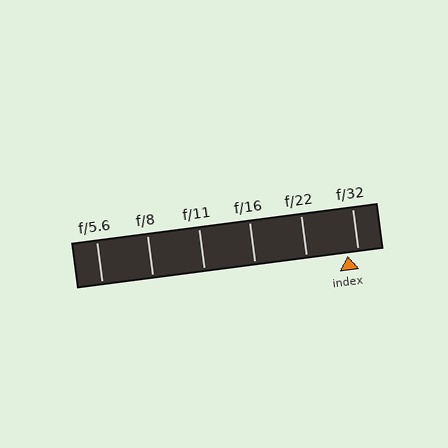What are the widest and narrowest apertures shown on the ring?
The widest aperture shown is f/5.6 and the narrowest is f/32.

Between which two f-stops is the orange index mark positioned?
The index mark is between f/22 and f/32.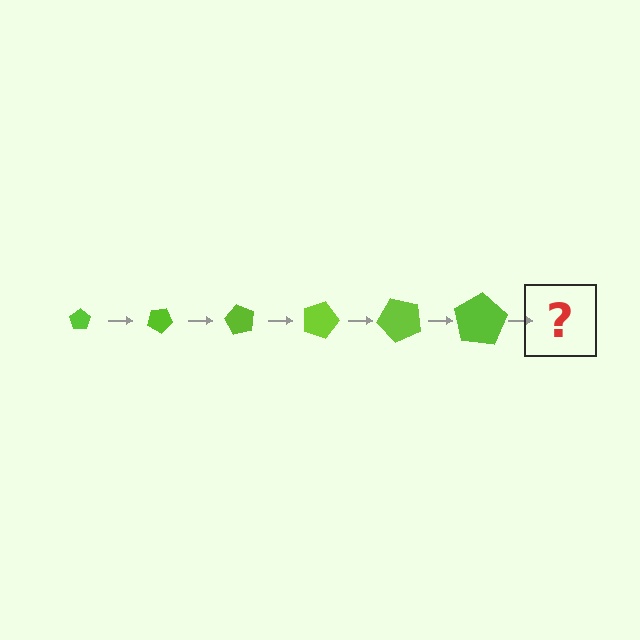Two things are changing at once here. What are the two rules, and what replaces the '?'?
The two rules are that the pentagon grows larger each step and it rotates 30 degrees each step. The '?' should be a pentagon, larger than the previous one and rotated 180 degrees from the start.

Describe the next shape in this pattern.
It should be a pentagon, larger than the previous one and rotated 180 degrees from the start.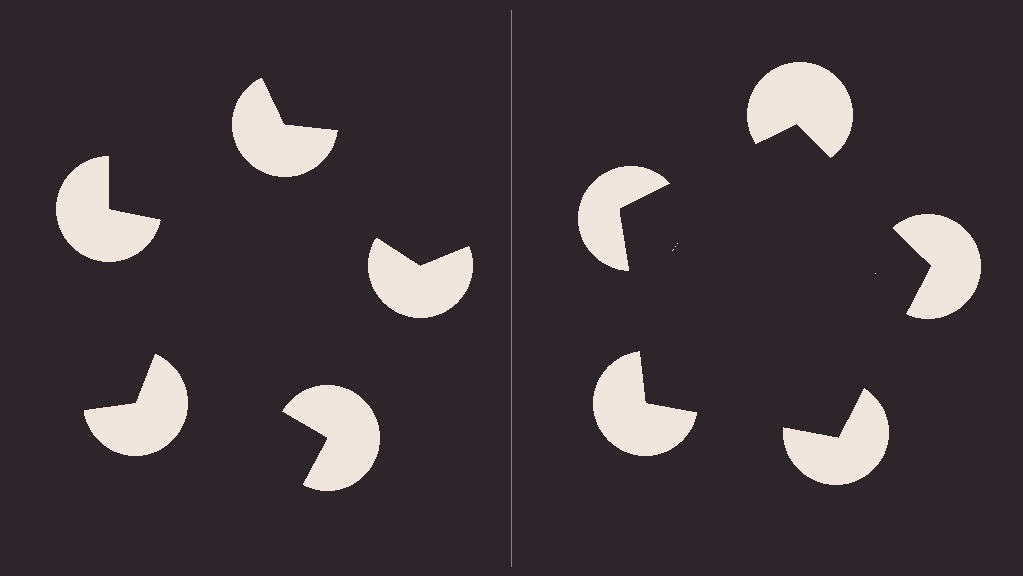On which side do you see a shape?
An illusory pentagon appears on the right side. On the left side the wedge cuts are rotated, so no coherent shape forms.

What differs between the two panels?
The pac-man discs are positioned identically on both sides; only the wedge orientations differ. On the right they align to a pentagon; on the left they are misaligned.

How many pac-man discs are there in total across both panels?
10 — 5 on each side.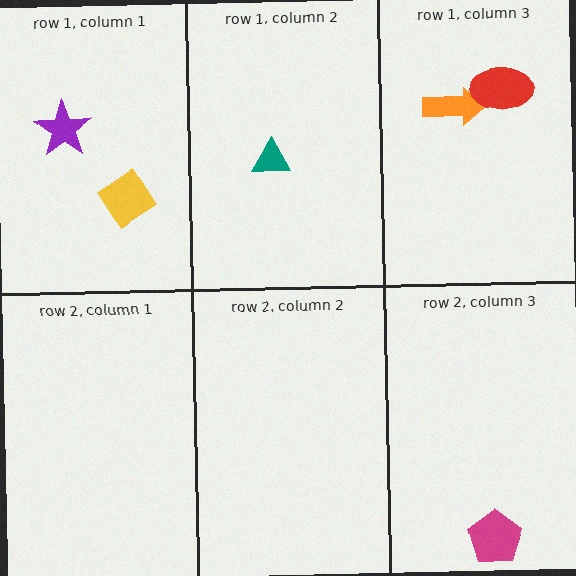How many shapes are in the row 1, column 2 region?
1.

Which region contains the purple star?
The row 1, column 1 region.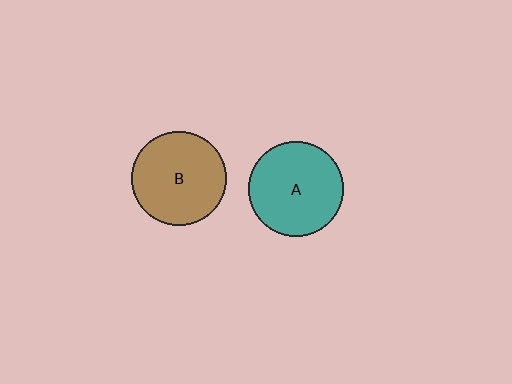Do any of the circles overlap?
No, none of the circles overlap.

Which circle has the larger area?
Circle A (teal).